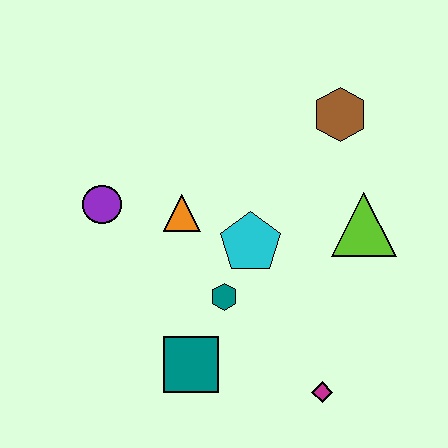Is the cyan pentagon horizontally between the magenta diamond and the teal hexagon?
Yes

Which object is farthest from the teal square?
The brown hexagon is farthest from the teal square.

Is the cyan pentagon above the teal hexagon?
Yes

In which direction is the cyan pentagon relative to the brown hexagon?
The cyan pentagon is below the brown hexagon.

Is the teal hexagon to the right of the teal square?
Yes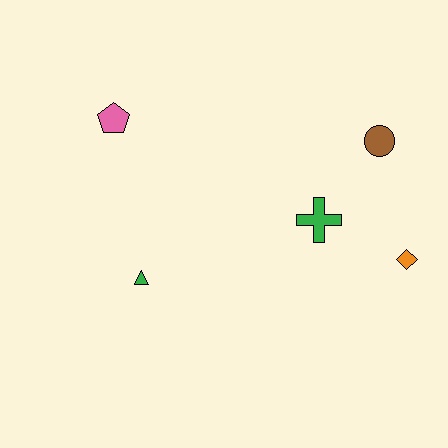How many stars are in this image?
There are no stars.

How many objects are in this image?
There are 5 objects.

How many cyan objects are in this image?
There are no cyan objects.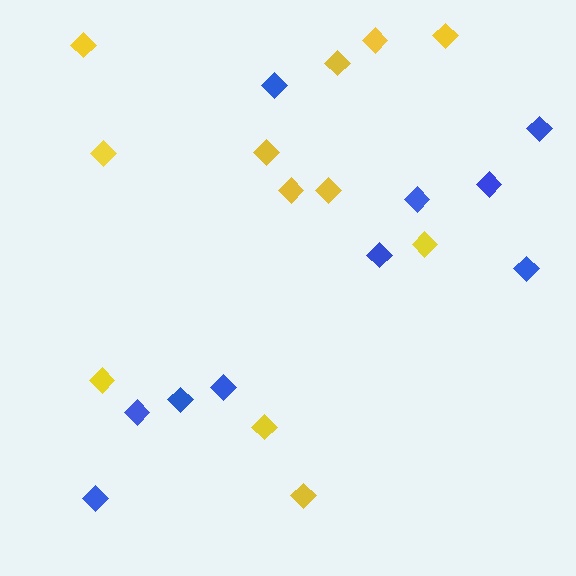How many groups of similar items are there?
There are 2 groups: one group of yellow diamonds (12) and one group of blue diamonds (10).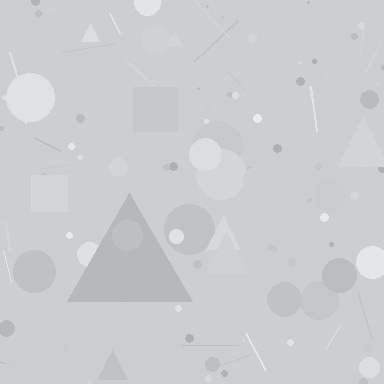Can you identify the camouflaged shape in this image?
The camouflaged shape is a triangle.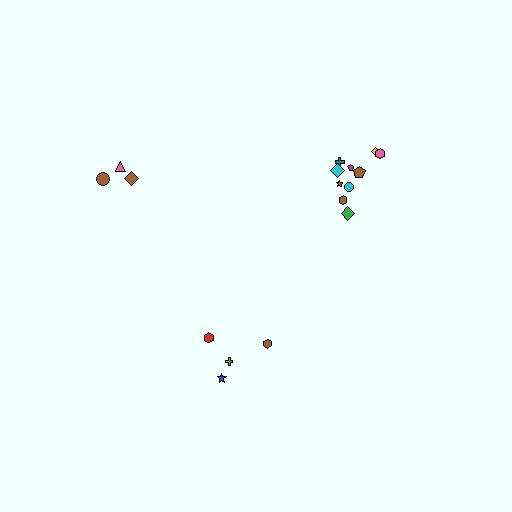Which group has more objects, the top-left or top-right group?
The top-right group.